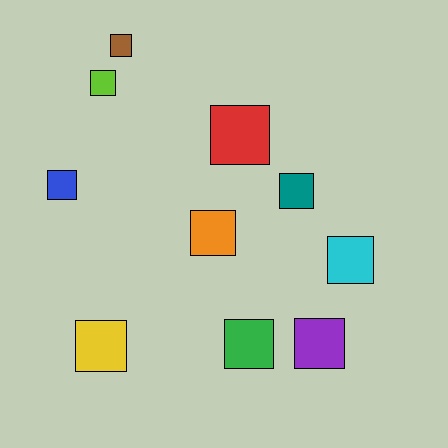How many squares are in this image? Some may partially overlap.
There are 10 squares.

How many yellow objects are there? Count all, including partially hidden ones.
There is 1 yellow object.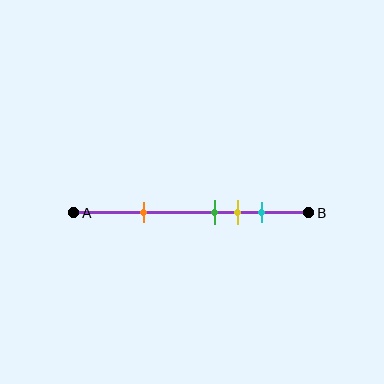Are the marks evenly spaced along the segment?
No, the marks are not evenly spaced.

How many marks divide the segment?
There are 4 marks dividing the segment.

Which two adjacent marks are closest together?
The green and yellow marks are the closest adjacent pair.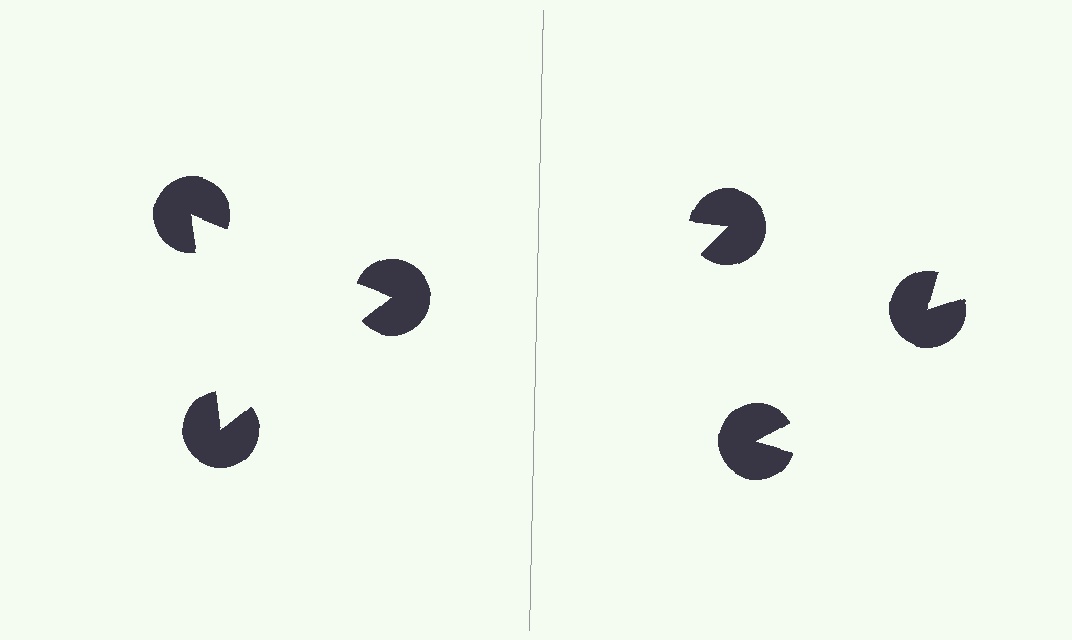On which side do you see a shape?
An illusory triangle appears on the left side. On the right side the wedge cuts are rotated, so no coherent shape forms.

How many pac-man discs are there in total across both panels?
6 — 3 on each side.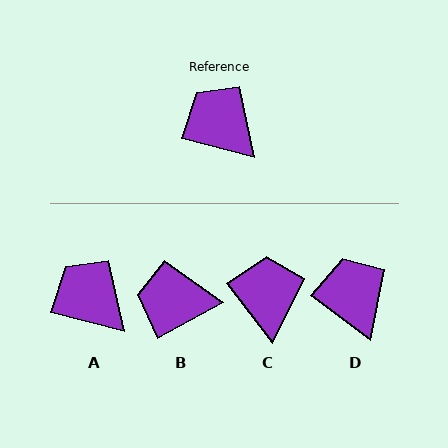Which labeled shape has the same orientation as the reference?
A.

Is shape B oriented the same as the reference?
No, it is off by about 43 degrees.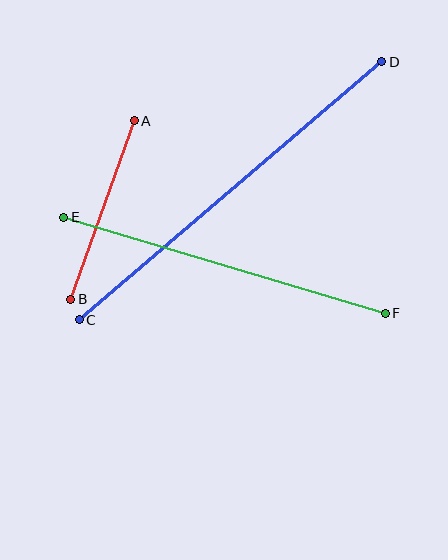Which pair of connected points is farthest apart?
Points C and D are farthest apart.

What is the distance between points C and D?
The distance is approximately 397 pixels.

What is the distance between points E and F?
The distance is approximately 335 pixels.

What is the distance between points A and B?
The distance is approximately 189 pixels.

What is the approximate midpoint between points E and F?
The midpoint is at approximately (224, 265) pixels.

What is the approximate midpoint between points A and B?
The midpoint is at approximately (102, 210) pixels.